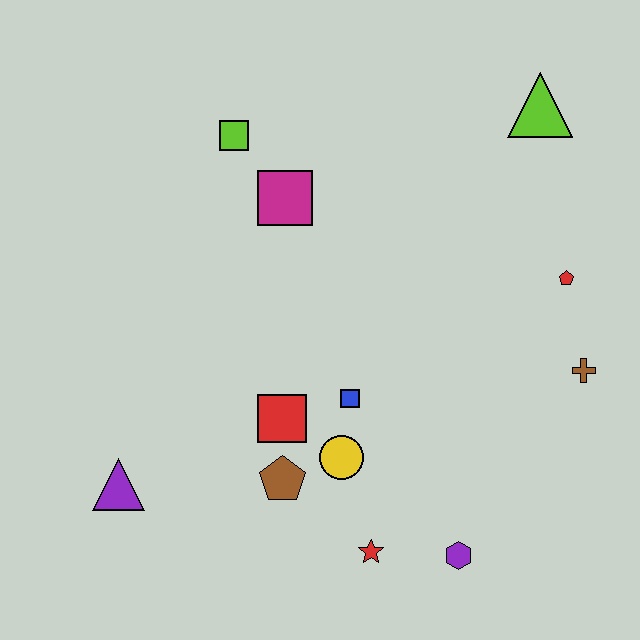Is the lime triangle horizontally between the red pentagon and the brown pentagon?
Yes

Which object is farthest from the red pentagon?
The purple triangle is farthest from the red pentagon.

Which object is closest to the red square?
The brown pentagon is closest to the red square.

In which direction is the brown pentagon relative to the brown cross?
The brown pentagon is to the left of the brown cross.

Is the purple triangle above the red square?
No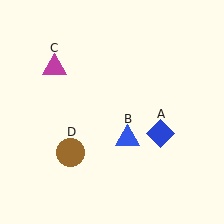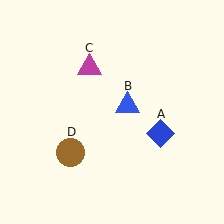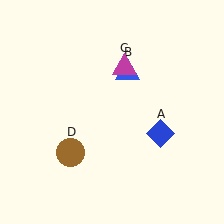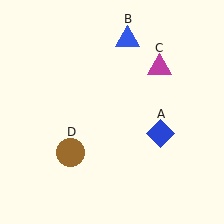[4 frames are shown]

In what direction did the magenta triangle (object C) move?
The magenta triangle (object C) moved right.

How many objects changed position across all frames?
2 objects changed position: blue triangle (object B), magenta triangle (object C).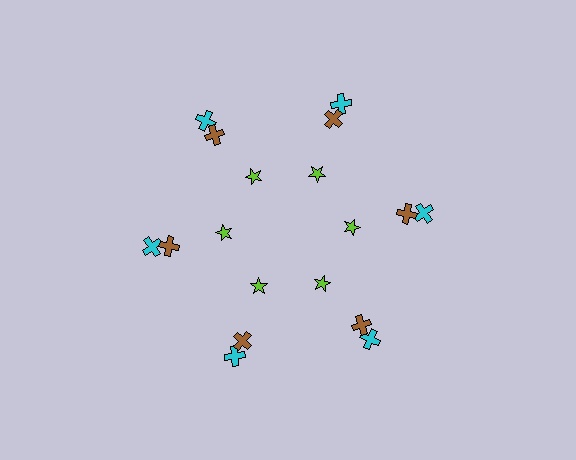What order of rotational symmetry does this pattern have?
This pattern has 6-fold rotational symmetry.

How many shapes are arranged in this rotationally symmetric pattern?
There are 18 shapes, arranged in 6 groups of 3.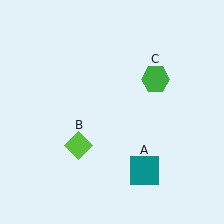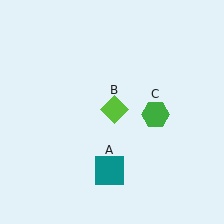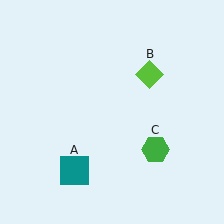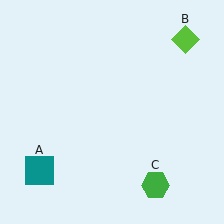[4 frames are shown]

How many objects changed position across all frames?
3 objects changed position: teal square (object A), lime diamond (object B), green hexagon (object C).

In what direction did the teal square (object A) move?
The teal square (object A) moved left.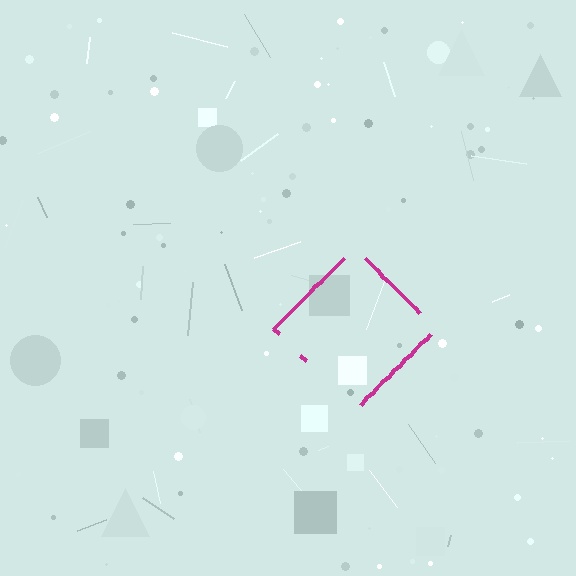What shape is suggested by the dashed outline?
The dashed outline suggests a diamond.